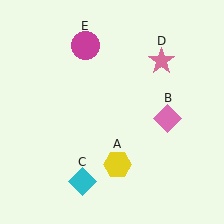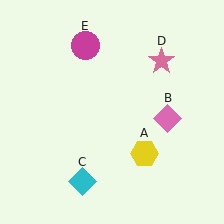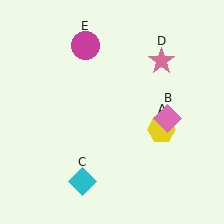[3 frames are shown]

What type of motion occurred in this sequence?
The yellow hexagon (object A) rotated counterclockwise around the center of the scene.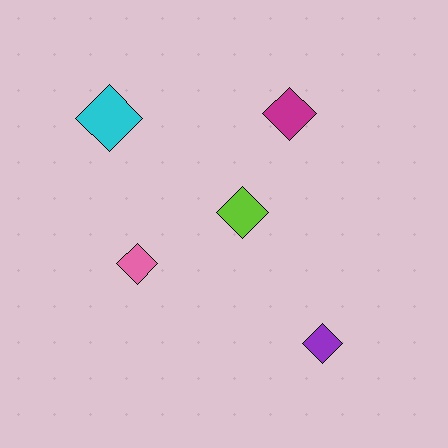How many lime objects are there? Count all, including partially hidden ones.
There is 1 lime object.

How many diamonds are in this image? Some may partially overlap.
There are 5 diamonds.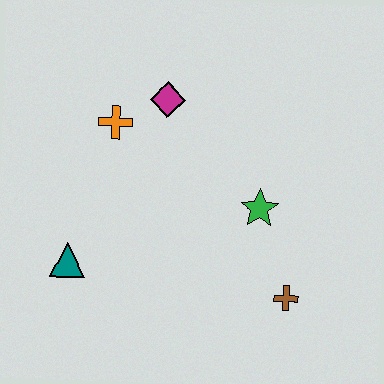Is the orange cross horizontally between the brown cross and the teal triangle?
Yes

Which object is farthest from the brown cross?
The orange cross is farthest from the brown cross.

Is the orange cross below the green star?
No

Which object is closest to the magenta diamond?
The orange cross is closest to the magenta diamond.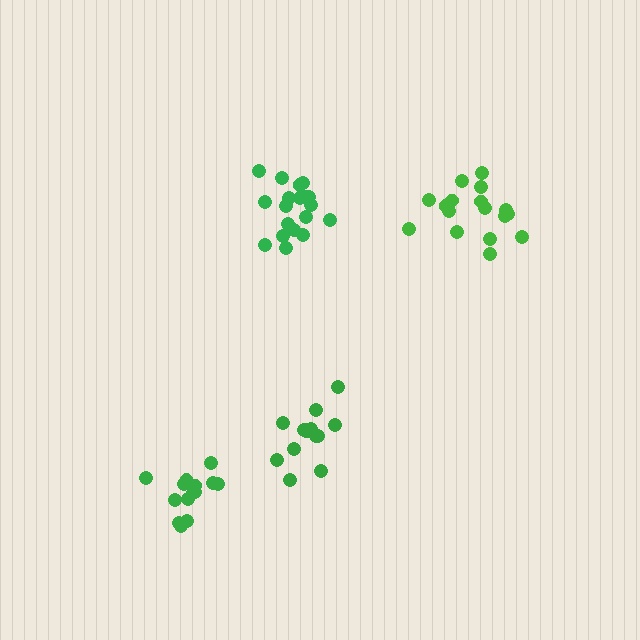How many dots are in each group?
Group 1: 17 dots, Group 2: 14 dots, Group 3: 14 dots, Group 4: 20 dots (65 total).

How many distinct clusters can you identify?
There are 4 distinct clusters.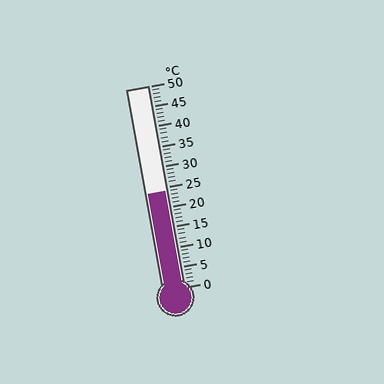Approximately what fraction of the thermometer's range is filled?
The thermometer is filled to approximately 50% of its range.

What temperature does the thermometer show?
The thermometer shows approximately 24°C.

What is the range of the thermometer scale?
The thermometer scale ranges from 0°C to 50°C.